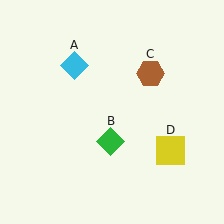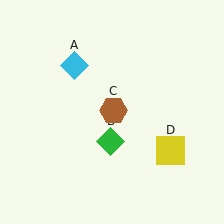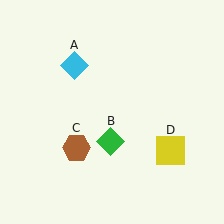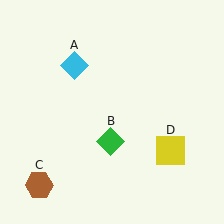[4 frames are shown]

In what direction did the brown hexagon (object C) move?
The brown hexagon (object C) moved down and to the left.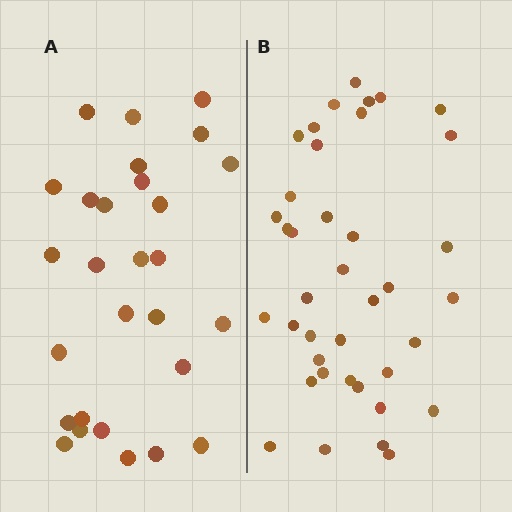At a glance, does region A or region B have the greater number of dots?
Region B (the right region) has more dots.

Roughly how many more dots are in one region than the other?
Region B has roughly 12 or so more dots than region A.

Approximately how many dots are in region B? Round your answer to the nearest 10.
About 40 dots. (The exact count is 39, which rounds to 40.)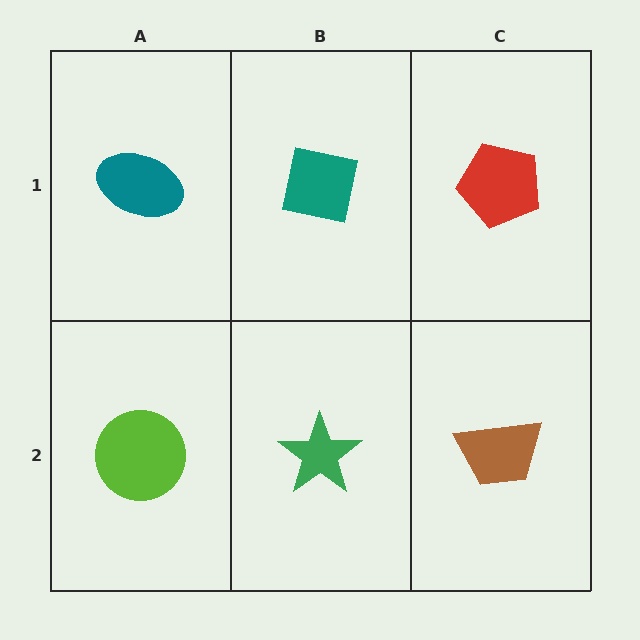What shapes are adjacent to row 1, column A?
A lime circle (row 2, column A), a teal square (row 1, column B).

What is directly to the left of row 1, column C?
A teal square.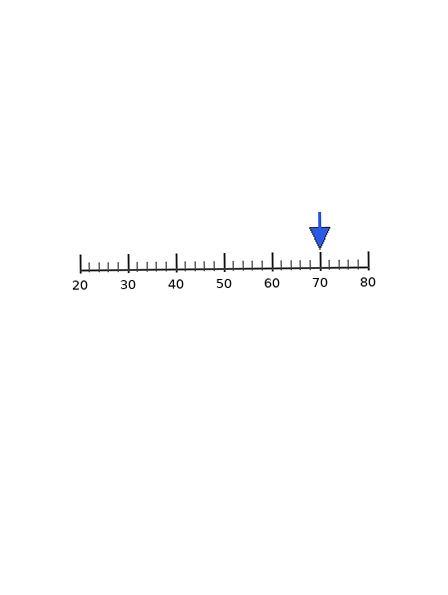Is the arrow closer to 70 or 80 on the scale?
The arrow is closer to 70.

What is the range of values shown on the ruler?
The ruler shows values from 20 to 80.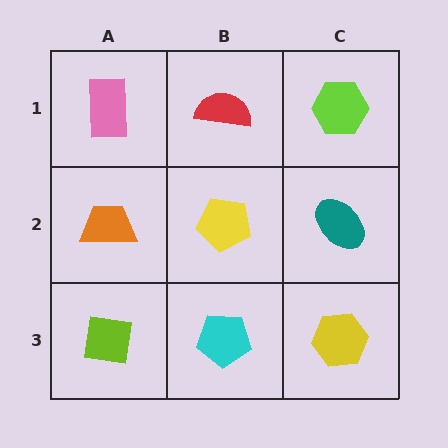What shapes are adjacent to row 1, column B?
A yellow pentagon (row 2, column B), a pink rectangle (row 1, column A), a lime hexagon (row 1, column C).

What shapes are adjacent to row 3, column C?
A teal ellipse (row 2, column C), a cyan pentagon (row 3, column B).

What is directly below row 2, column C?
A yellow hexagon.